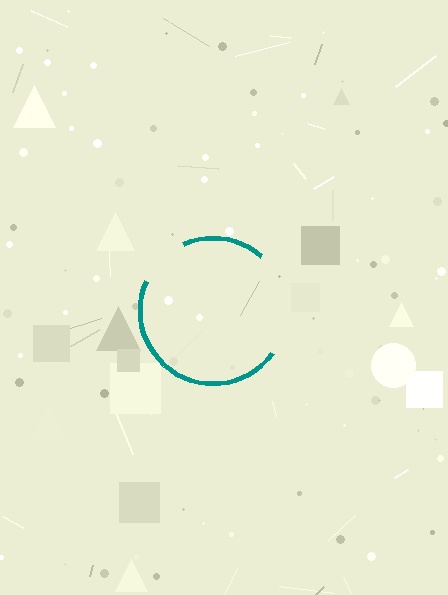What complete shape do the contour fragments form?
The contour fragments form a circle.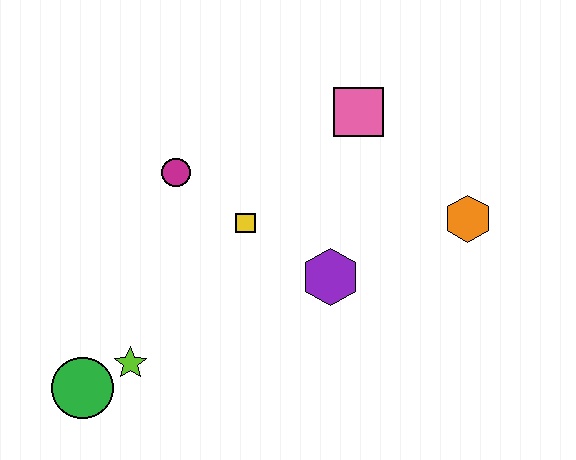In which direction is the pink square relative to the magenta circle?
The pink square is to the right of the magenta circle.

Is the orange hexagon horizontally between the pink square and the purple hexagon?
No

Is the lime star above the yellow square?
No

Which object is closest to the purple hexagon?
The yellow square is closest to the purple hexagon.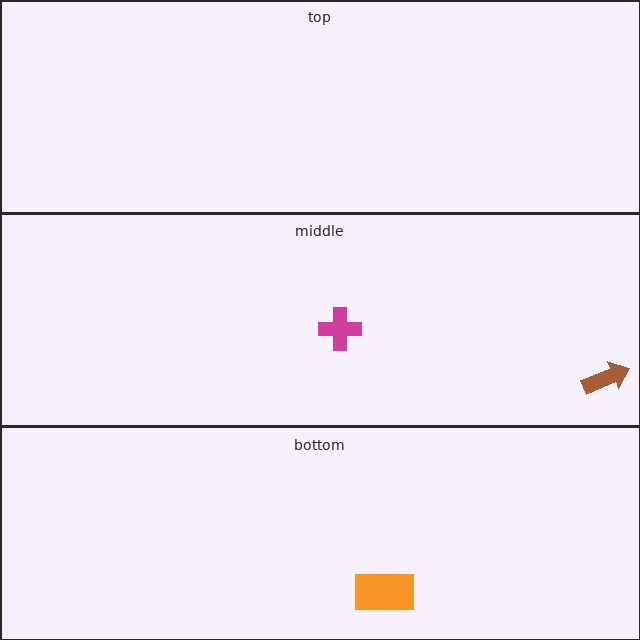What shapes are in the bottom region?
The orange rectangle.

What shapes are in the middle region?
The magenta cross, the brown arrow.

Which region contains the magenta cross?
The middle region.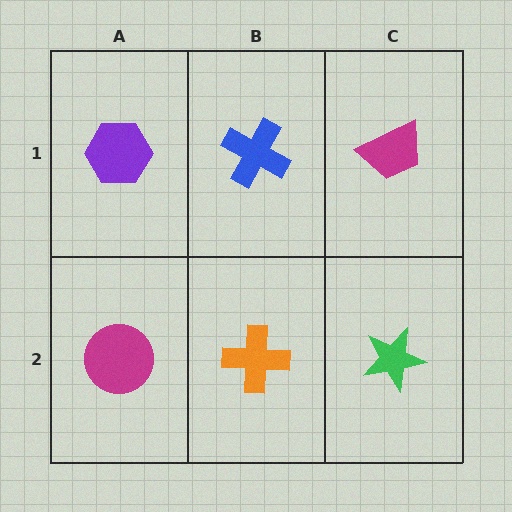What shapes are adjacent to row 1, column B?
An orange cross (row 2, column B), a purple hexagon (row 1, column A), a magenta trapezoid (row 1, column C).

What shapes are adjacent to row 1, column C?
A green star (row 2, column C), a blue cross (row 1, column B).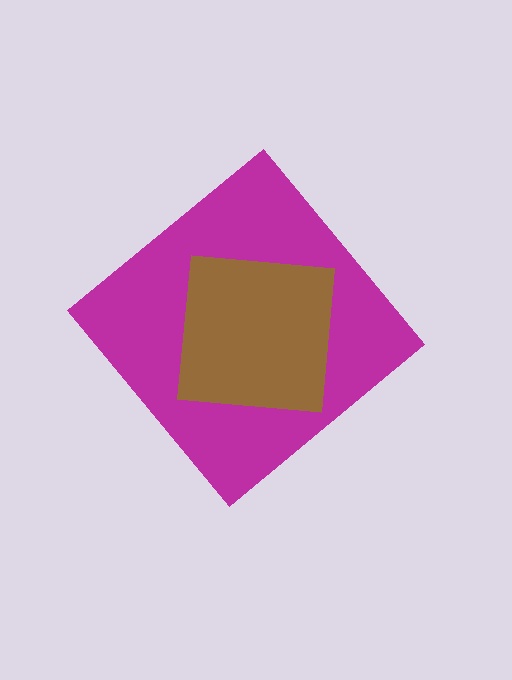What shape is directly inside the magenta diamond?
The brown square.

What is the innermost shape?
The brown square.